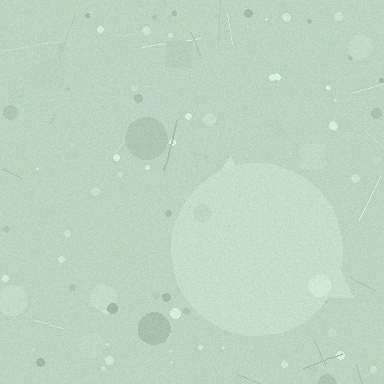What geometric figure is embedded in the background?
A circle is embedded in the background.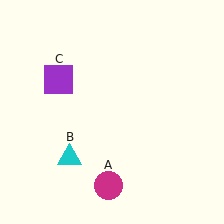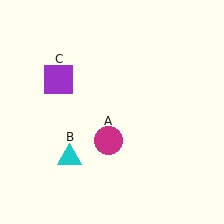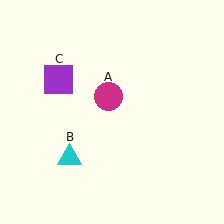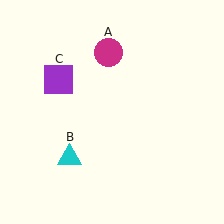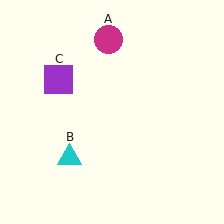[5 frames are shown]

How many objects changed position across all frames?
1 object changed position: magenta circle (object A).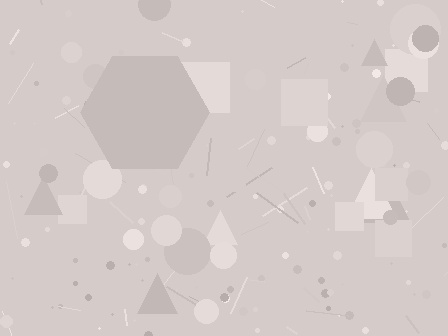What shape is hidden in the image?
A hexagon is hidden in the image.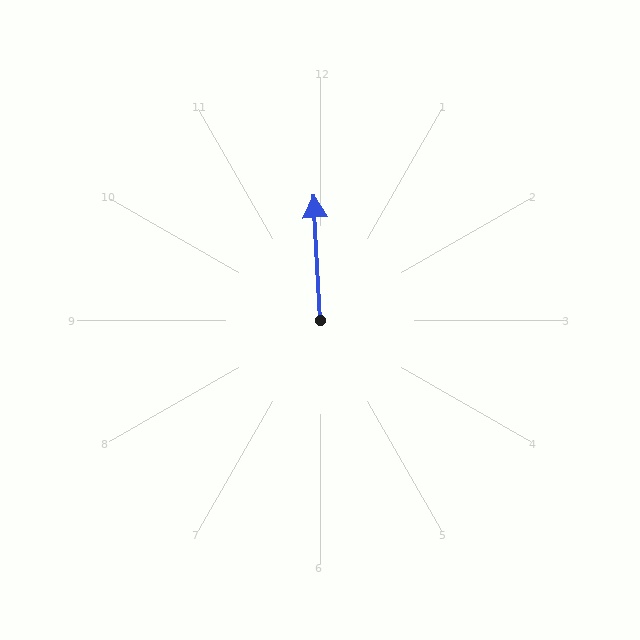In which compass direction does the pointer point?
North.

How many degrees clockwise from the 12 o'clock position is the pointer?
Approximately 357 degrees.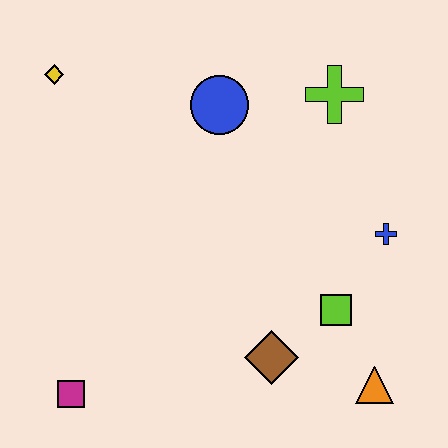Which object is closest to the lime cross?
The blue circle is closest to the lime cross.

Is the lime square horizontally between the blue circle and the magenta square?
No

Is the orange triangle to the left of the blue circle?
No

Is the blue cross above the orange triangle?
Yes